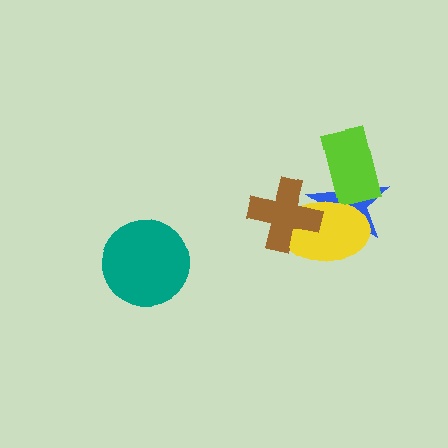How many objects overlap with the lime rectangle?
2 objects overlap with the lime rectangle.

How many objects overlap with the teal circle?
0 objects overlap with the teal circle.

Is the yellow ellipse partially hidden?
Yes, it is partially covered by another shape.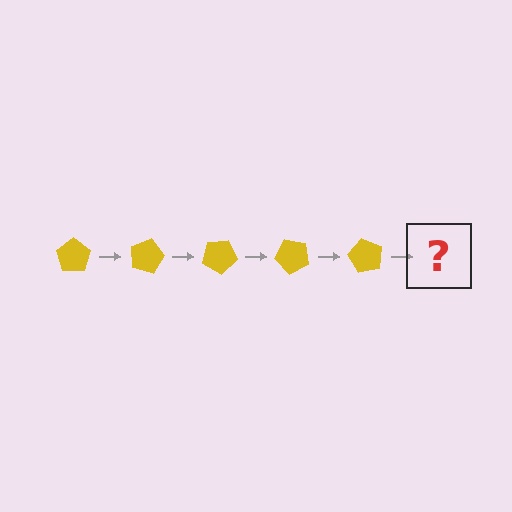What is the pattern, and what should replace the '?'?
The pattern is that the pentagon rotates 15 degrees each step. The '?' should be a yellow pentagon rotated 75 degrees.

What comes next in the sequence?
The next element should be a yellow pentagon rotated 75 degrees.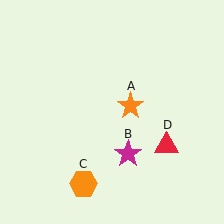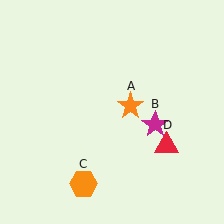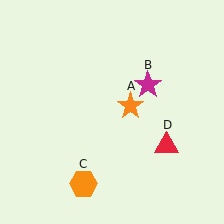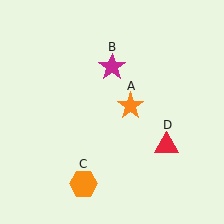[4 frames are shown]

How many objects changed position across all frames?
1 object changed position: magenta star (object B).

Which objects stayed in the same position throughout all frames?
Orange star (object A) and orange hexagon (object C) and red triangle (object D) remained stationary.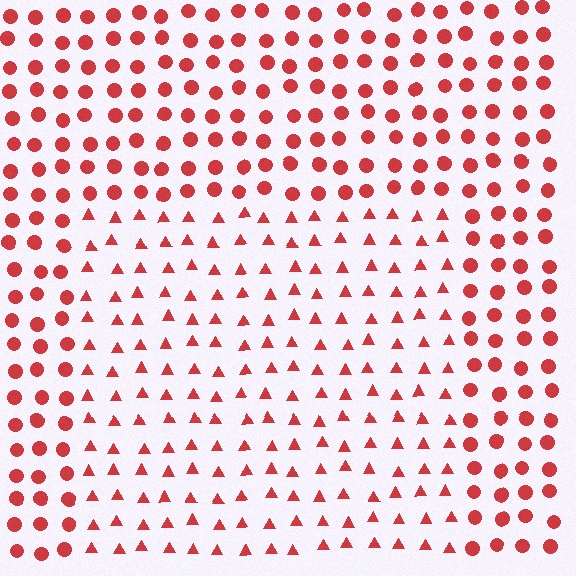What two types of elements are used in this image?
The image uses triangles inside the rectangle region and circles outside it.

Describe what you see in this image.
The image is filled with small red elements arranged in a uniform grid. A rectangle-shaped region contains triangles, while the surrounding area contains circles. The boundary is defined purely by the change in element shape.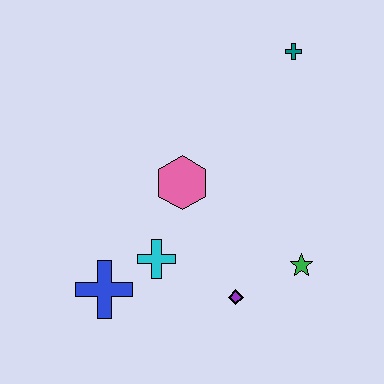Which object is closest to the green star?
The purple diamond is closest to the green star.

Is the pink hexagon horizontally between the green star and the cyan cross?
Yes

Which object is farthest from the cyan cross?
The teal cross is farthest from the cyan cross.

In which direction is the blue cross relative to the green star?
The blue cross is to the left of the green star.